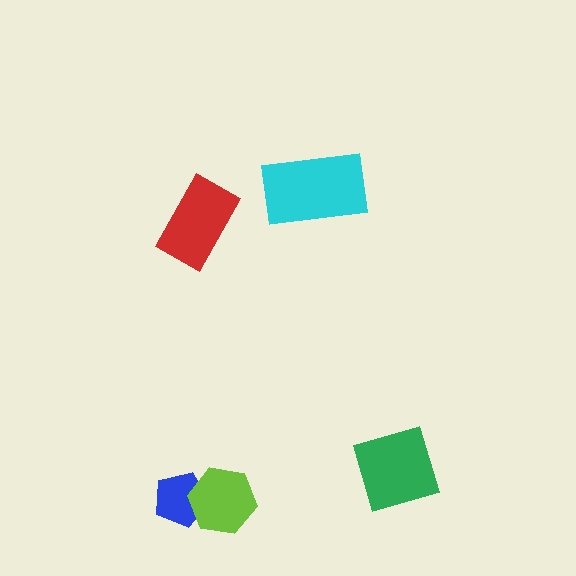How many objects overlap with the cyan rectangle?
0 objects overlap with the cyan rectangle.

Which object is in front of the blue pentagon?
The lime hexagon is in front of the blue pentagon.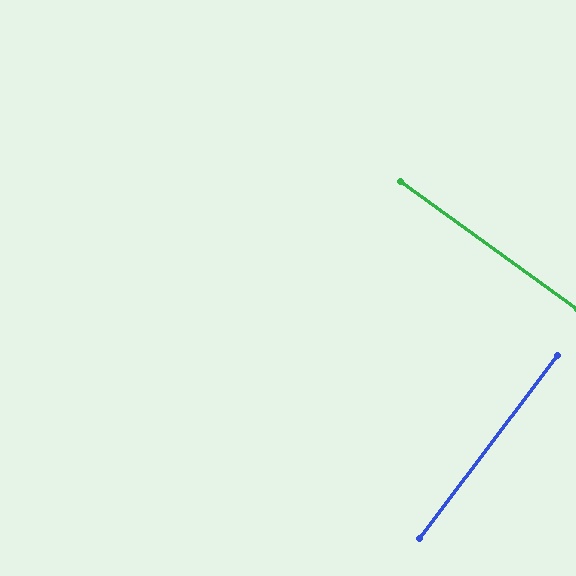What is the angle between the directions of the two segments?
Approximately 89 degrees.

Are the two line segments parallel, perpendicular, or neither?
Perpendicular — they meet at approximately 89°.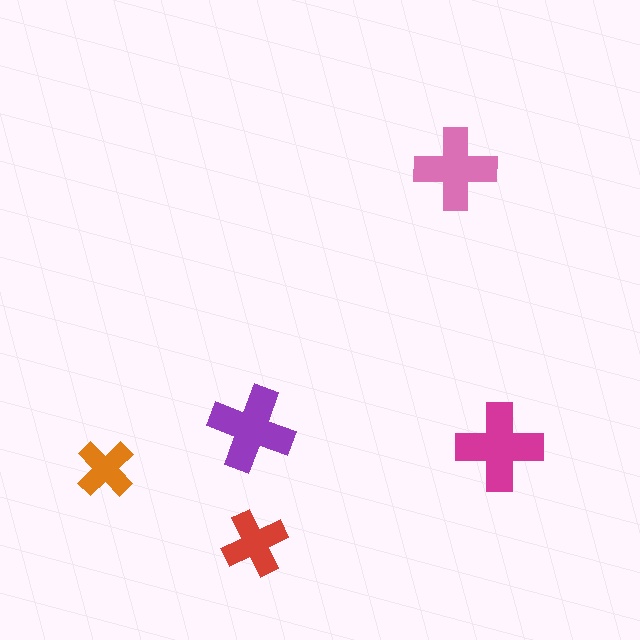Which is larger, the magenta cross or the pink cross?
The magenta one.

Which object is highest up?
The pink cross is topmost.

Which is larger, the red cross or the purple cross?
The purple one.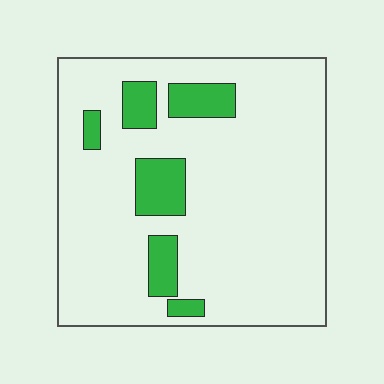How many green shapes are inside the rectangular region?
6.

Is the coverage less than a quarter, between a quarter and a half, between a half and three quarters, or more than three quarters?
Less than a quarter.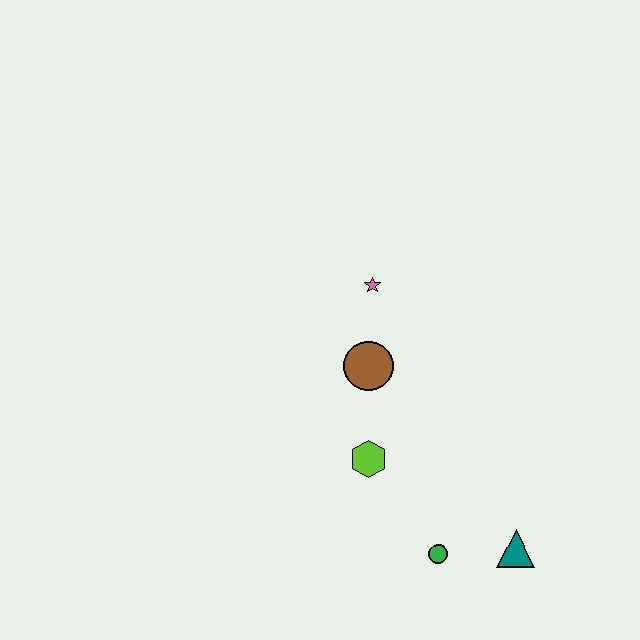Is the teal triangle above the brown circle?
No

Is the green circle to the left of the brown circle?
No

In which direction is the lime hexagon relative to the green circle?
The lime hexagon is above the green circle.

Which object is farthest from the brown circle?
The teal triangle is farthest from the brown circle.